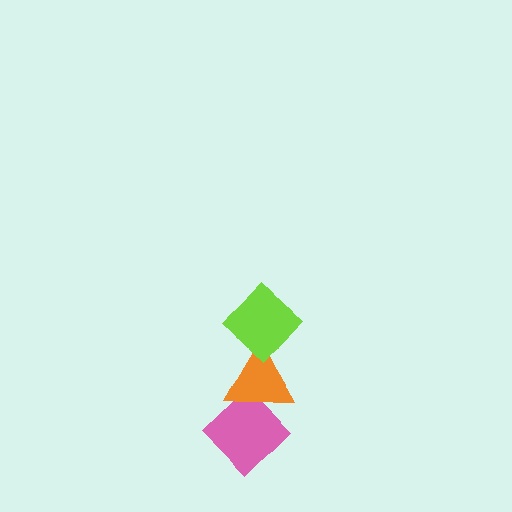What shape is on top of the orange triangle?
The lime diamond is on top of the orange triangle.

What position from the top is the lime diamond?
The lime diamond is 1st from the top.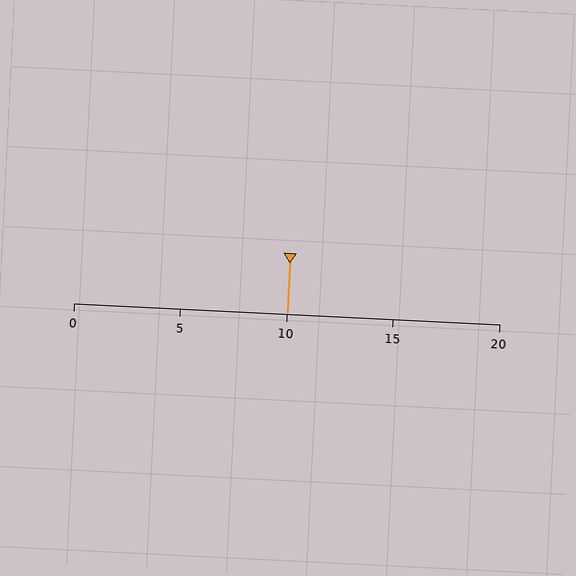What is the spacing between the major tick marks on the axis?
The major ticks are spaced 5 apart.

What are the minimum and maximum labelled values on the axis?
The axis runs from 0 to 20.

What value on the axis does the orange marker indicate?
The marker indicates approximately 10.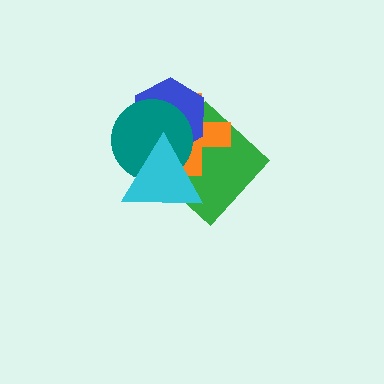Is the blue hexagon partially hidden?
Yes, it is partially covered by another shape.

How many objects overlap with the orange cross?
4 objects overlap with the orange cross.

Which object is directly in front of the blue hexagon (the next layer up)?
The teal circle is directly in front of the blue hexagon.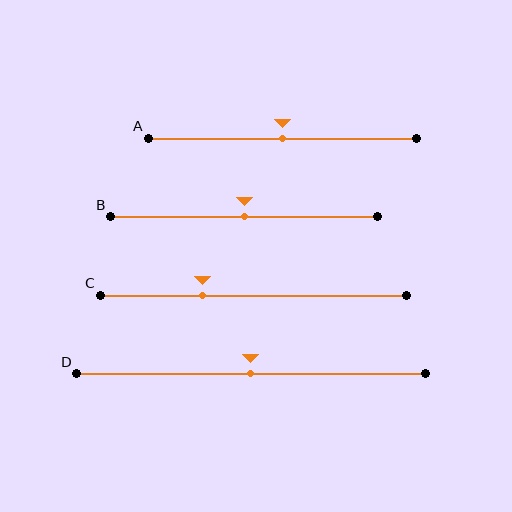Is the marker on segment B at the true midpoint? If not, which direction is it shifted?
Yes, the marker on segment B is at the true midpoint.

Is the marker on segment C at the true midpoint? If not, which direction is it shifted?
No, the marker on segment C is shifted to the left by about 17% of the segment length.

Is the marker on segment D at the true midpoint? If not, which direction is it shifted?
Yes, the marker on segment D is at the true midpoint.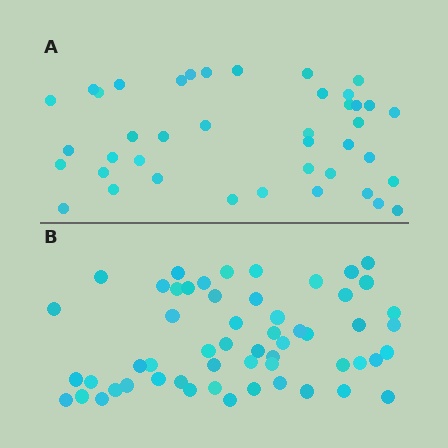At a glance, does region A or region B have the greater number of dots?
Region B (the bottom region) has more dots.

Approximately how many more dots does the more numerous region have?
Region B has approximately 15 more dots than region A.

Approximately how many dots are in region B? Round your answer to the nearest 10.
About 60 dots. (The exact count is 56, which rounds to 60.)